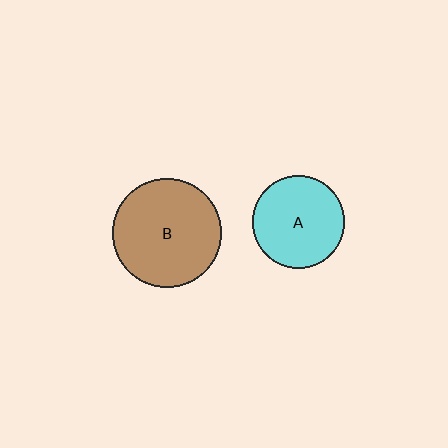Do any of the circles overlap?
No, none of the circles overlap.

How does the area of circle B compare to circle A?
Approximately 1.4 times.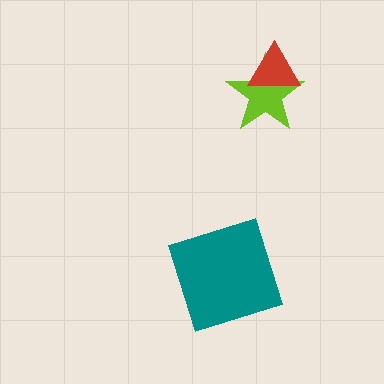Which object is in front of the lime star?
The red triangle is in front of the lime star.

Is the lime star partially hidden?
Yes, it is partially covered by another shape.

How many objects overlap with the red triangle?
1 object overlaps with the red triangle.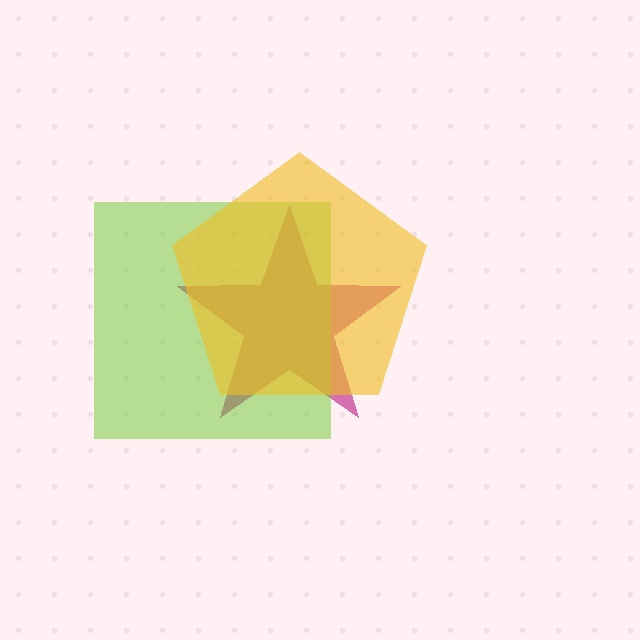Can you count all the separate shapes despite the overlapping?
Yes, there are 3 separate shapes.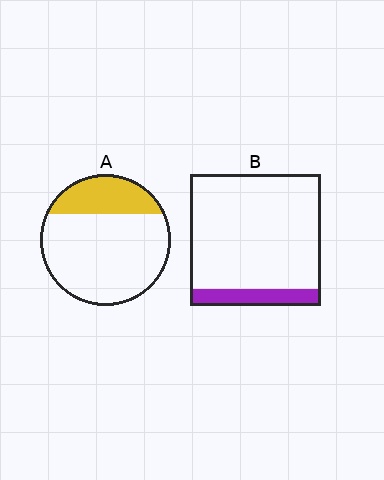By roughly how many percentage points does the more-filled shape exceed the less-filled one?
By roughly 15 percentage points (A over B).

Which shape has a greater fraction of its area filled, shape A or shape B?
Shape A.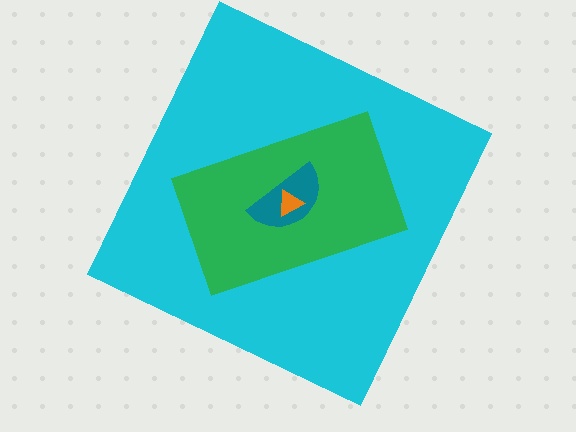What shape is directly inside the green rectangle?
The teal semicircle.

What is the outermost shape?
The cyan square.